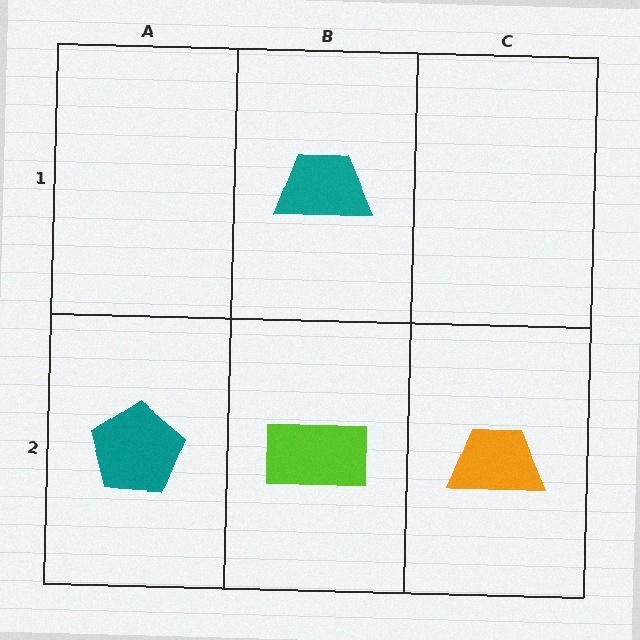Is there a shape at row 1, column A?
No, that cell is empty.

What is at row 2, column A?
A teal pentagon.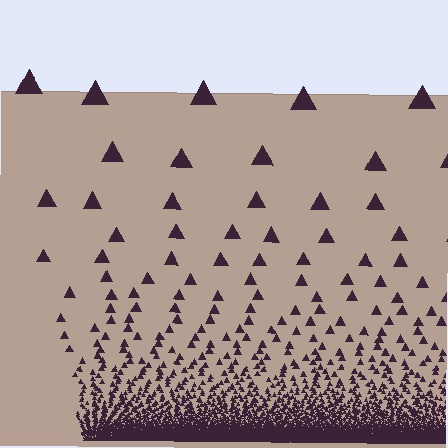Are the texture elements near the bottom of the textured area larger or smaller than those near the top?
Smaller. The gradient is inverted — elements near the bottom are smaller and denser.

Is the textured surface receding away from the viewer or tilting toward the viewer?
The surface appears to tilt toward the viewer. Texture elements get larger and sparser toward the top.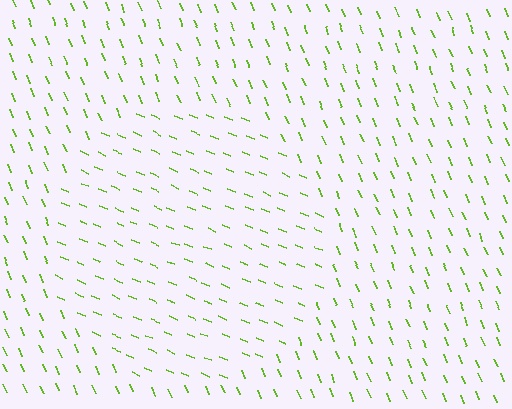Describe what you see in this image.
The image is filled with small lime line segments. A circle region in the image has lines oriented differently from the surrounding lines, creating a visible texture boundary.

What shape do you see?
I see a circle.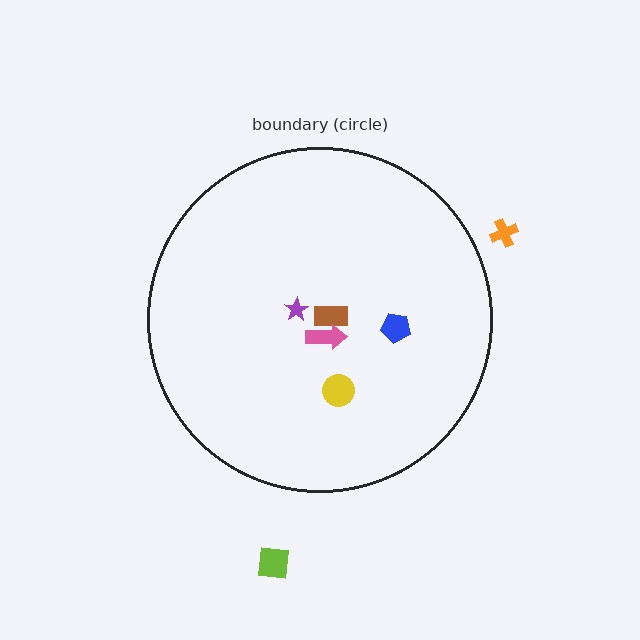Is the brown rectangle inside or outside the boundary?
Inside.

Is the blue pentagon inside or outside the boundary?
Inside.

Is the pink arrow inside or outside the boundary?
Inside.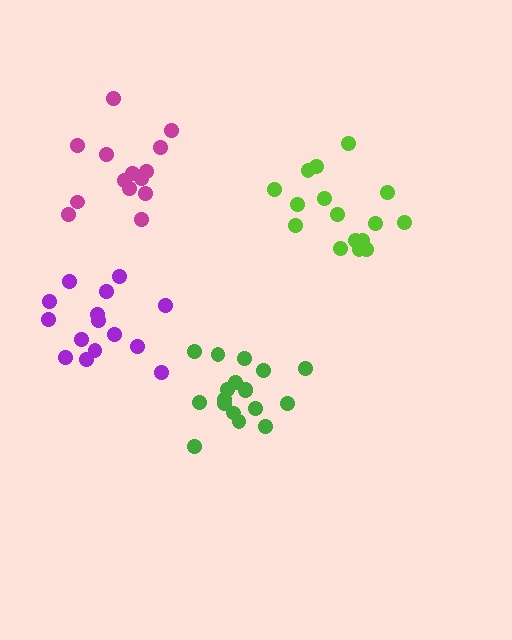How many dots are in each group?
Group 1: 15 dots, Group 2: 16 dots, Group 3: 18 dots, Group 4: 14 dots (63 total).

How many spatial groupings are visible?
There are 4 spatial groupings.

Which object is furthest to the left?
The purple cluster is leftmost.